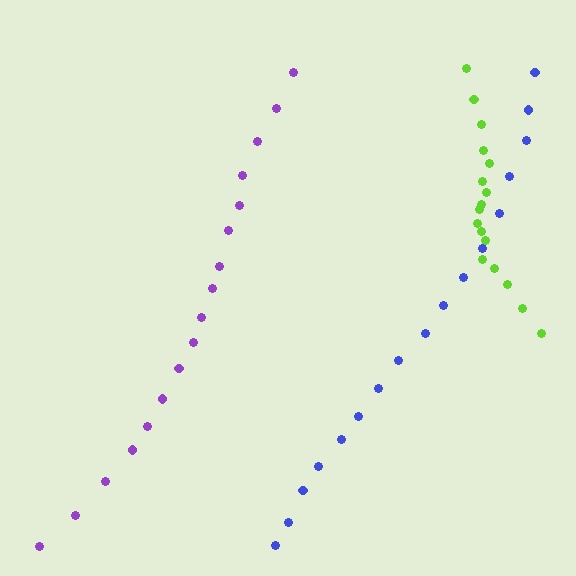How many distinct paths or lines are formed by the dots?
There are 3 distinct paths.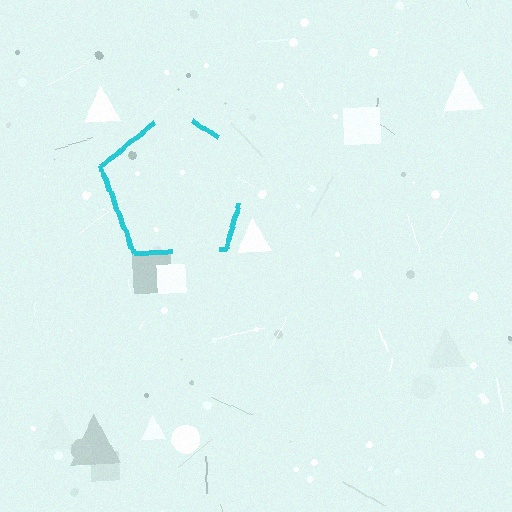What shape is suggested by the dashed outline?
The dashed outline suggests a pentagon.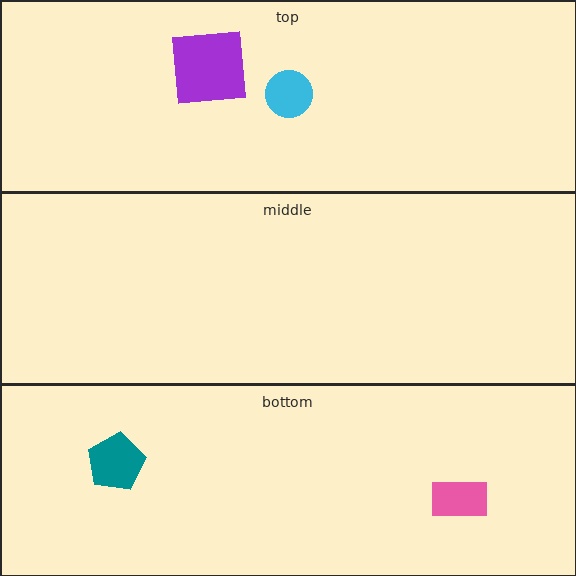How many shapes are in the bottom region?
2.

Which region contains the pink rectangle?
The bottom region.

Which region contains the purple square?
The top region.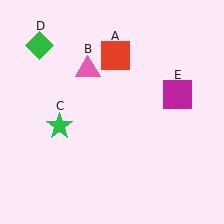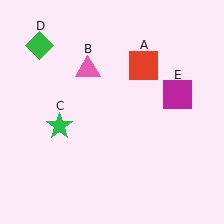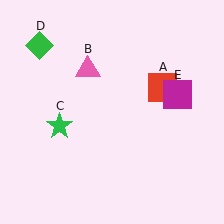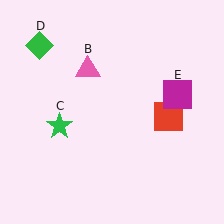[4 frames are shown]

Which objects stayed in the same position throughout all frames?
Pink triangle (object B) and green star (object C) and green diamond (object D) and magenta square (object E) remained stationary.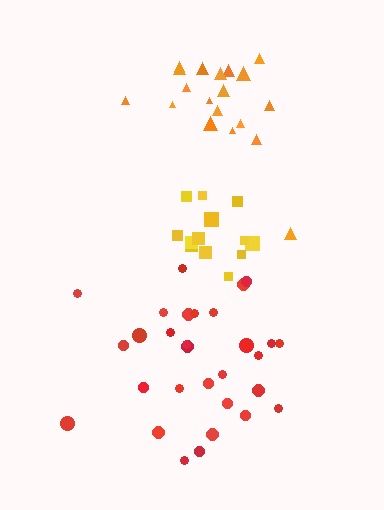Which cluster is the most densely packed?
Yellow.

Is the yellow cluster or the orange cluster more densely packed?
Yellow.